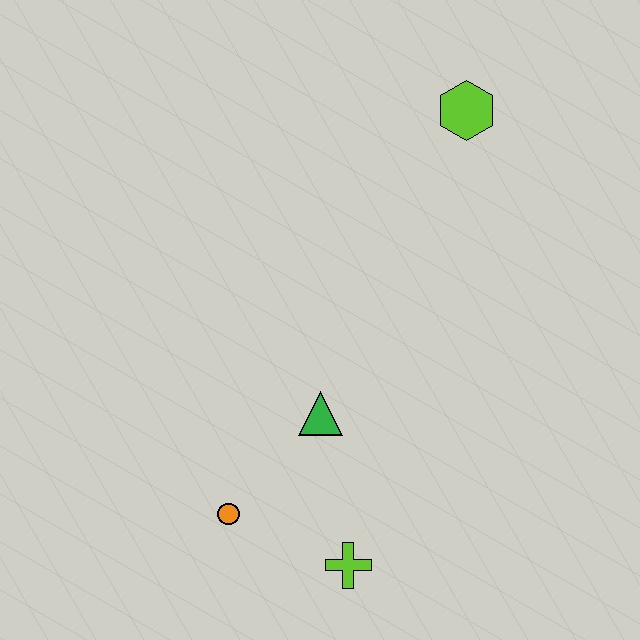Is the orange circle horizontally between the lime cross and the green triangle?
No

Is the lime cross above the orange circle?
No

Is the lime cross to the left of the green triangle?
No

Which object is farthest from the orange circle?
The lime hexagon is farthest from the orange circle.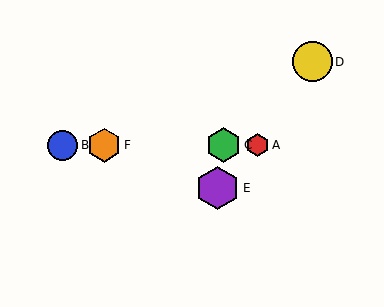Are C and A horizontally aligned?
Yes, both are at y≈145.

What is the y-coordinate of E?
Object E is at y≈188.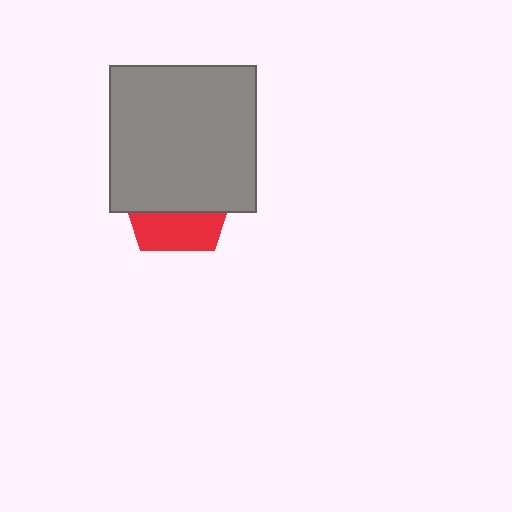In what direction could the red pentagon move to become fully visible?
The red pentagon could move down. That would shift it out from behind the gray square entirely.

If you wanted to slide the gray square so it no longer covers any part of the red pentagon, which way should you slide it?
Slide it up — that is the most direct way to separate the two shapes.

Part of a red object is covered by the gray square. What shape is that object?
It is a pentagon.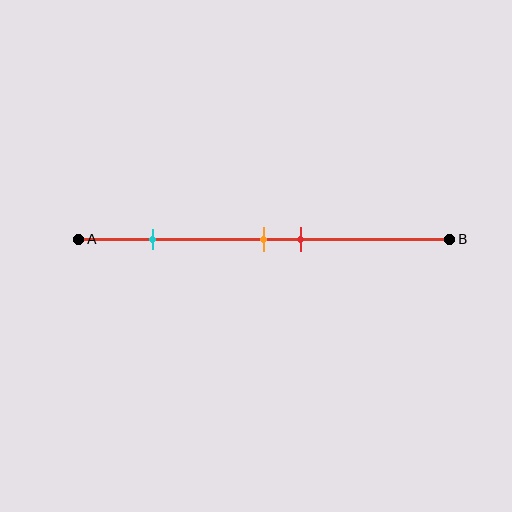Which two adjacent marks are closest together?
The orange and red marks are the closest adjacent pair.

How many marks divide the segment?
There are 3 marks dividing the segment.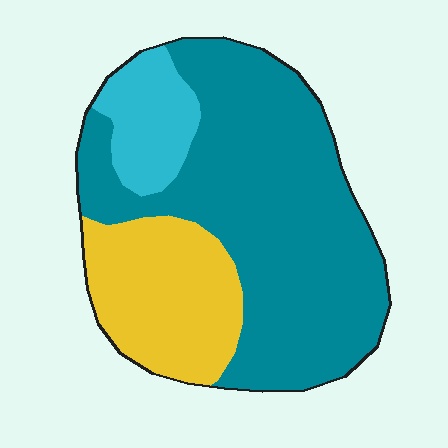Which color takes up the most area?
Teal, at roughly 65%.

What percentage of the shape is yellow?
Yellow covers 24% of the shape.